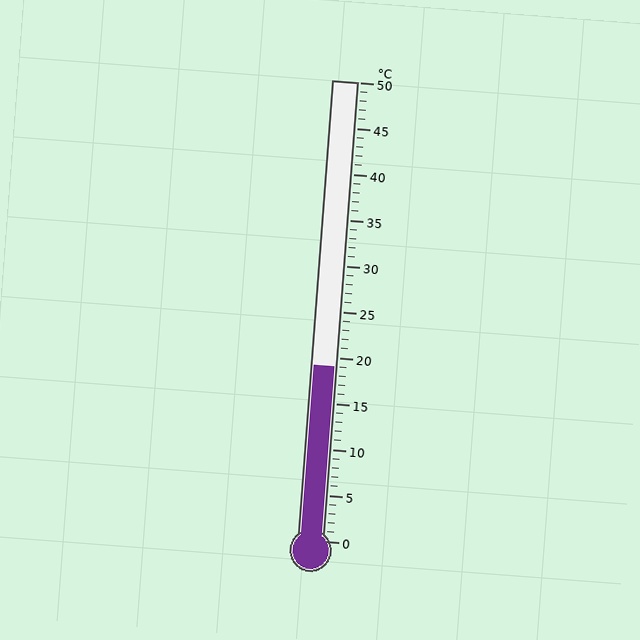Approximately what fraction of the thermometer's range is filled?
The thermometer is filled to approximately 40% of its range.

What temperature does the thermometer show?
The thermometer shows approximately 19°C.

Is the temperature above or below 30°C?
The temperature is below 30°C.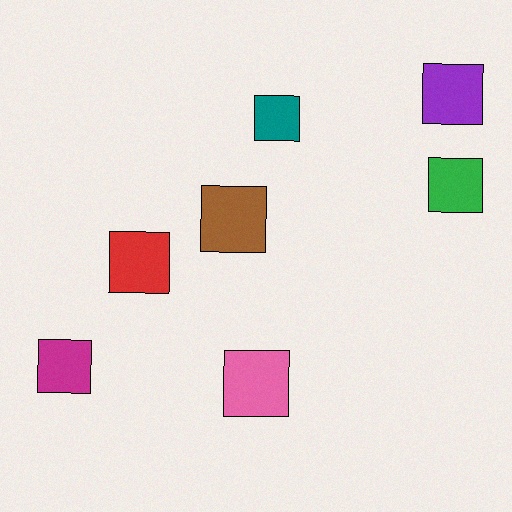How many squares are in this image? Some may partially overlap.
There are 7 squares.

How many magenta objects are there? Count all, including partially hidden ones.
There is 1 magenta object.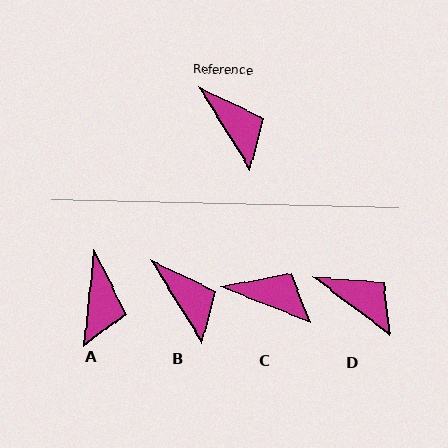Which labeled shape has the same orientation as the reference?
B.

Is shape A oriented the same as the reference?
No, it is off by about 38 degrees.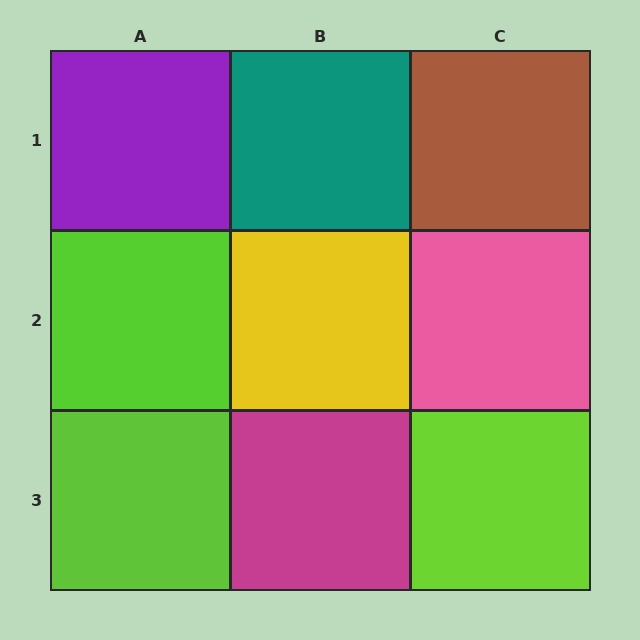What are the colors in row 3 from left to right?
Lime, magenta, lime.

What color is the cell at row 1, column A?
Purple.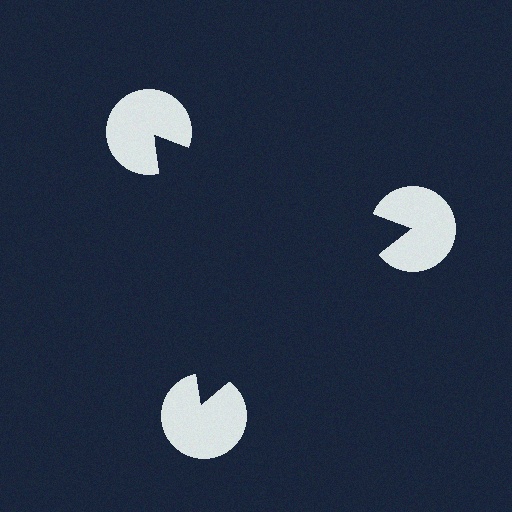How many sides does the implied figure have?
3 sides.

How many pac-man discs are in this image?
There are 3 — one at each vertex of the illusory triangle.